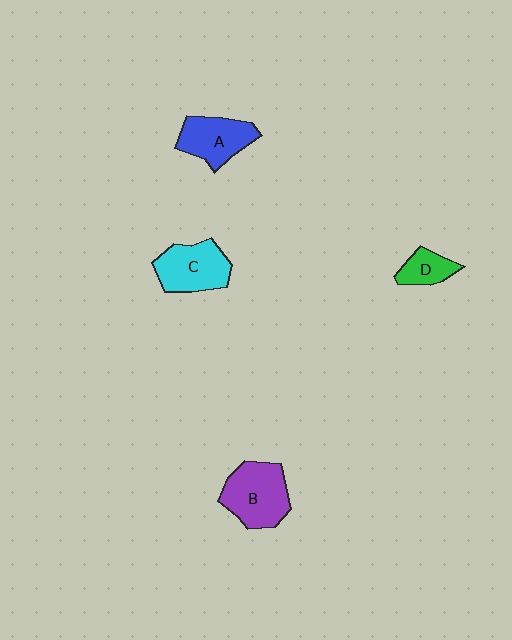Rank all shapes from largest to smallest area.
From largest to smallest: B (purple), C (cyan), A (blue), D (green).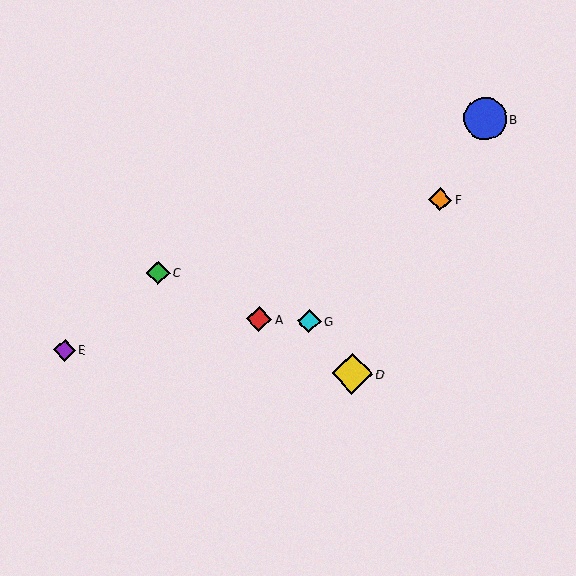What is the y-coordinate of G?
Object G is at y≈321.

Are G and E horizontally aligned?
No, G is at y≈321 and E is at y≈350.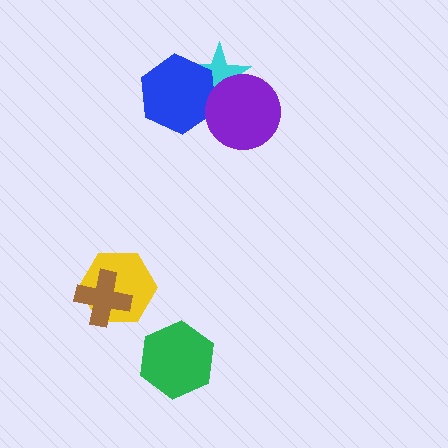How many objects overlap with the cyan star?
2 objects overlap with the cyan star.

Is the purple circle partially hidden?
No, no other shape covers it.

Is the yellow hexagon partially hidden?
Yes, it is partially covered by another shape.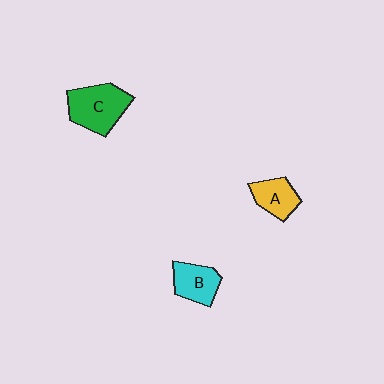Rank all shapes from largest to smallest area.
From largest to smallest: C (green), B (cyan), A (yellow).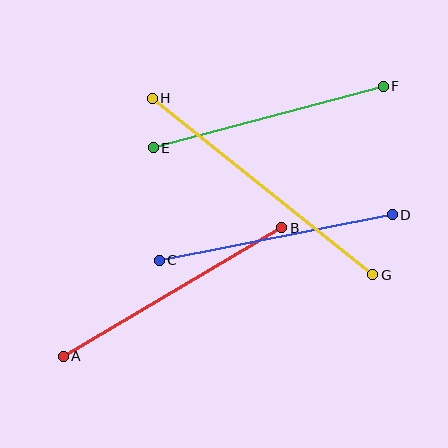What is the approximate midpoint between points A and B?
The midpoint is at approximately (173, 292) pixels.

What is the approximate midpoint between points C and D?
The midpoint is at approximately (276, 238) pixels.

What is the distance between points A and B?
The distance is approximately 254 pixels.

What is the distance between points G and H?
The distance is approximately 282 pixels.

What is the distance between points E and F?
The distance is approximately 238 pixels.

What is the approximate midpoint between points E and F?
The midpoint is at approximately (268, 117) pixels.